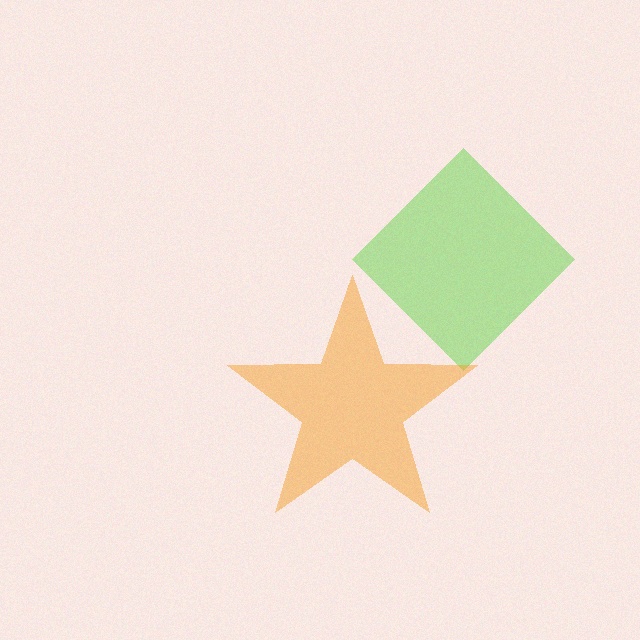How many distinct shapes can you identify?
There are 2 distinct shapes: a lime diamond, an orange star.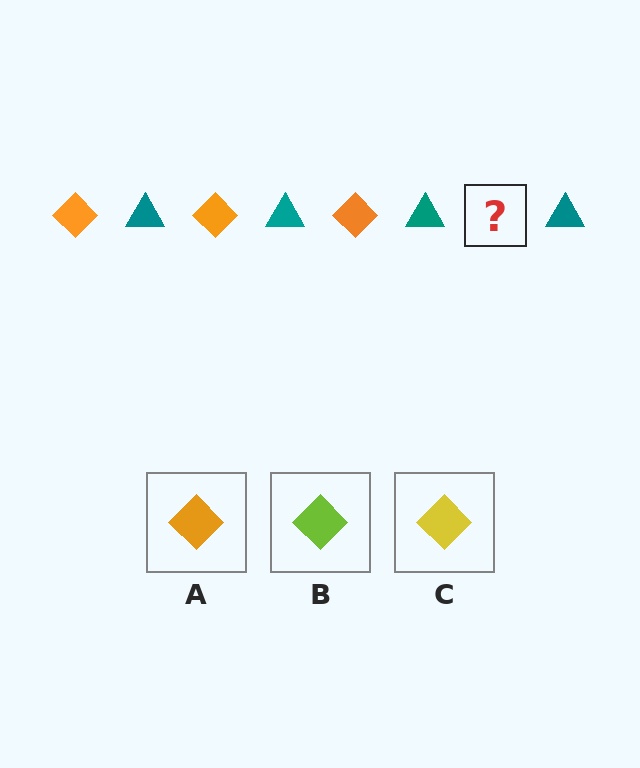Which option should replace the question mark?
Option A.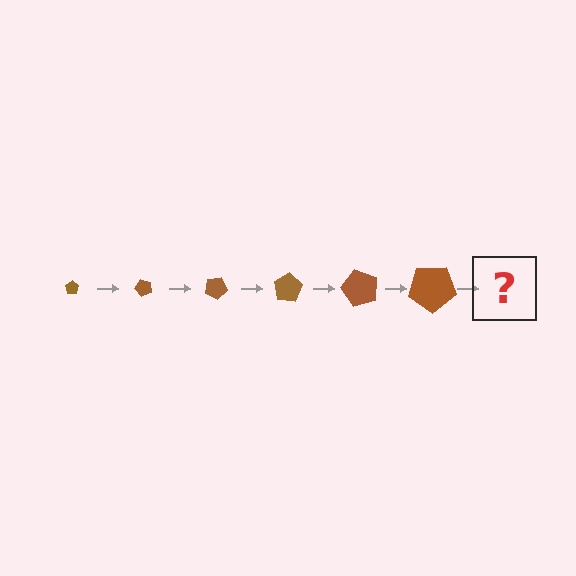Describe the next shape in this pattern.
It should be a pentagon, larger than the previous one and rotated 300 degrees from the start.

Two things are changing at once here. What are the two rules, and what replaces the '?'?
The two rules are that the pentagon grows larger each step and it rotates 50 degrees each step. The '?' should be a pentagon, larger than the previous one and rotated 300 degrees from the start.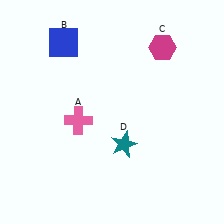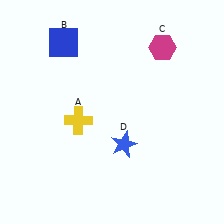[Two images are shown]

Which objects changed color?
A changed from pink to yellow. D changed from teal to blue.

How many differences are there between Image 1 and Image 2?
There are 2 differences between the two images.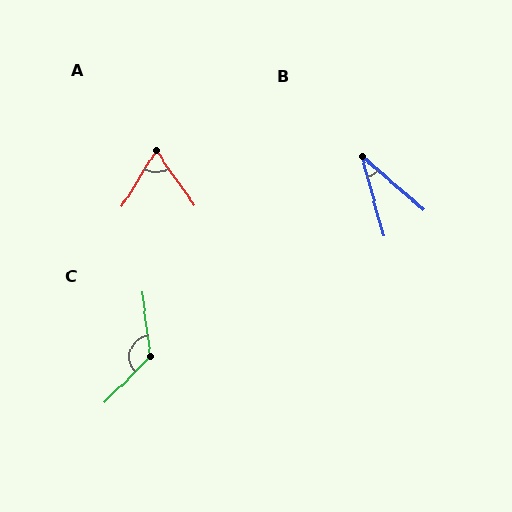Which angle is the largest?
C, at approximately 128 degrees.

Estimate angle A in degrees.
Approximately 67 degrees.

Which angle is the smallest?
B, at approximately 34 degrees.